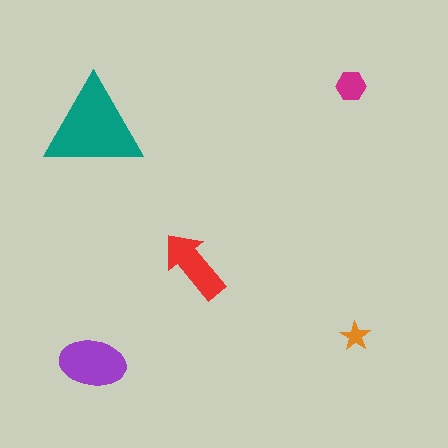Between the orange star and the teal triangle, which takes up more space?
The teal triangle.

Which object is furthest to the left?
The purple ellipse is leftmost.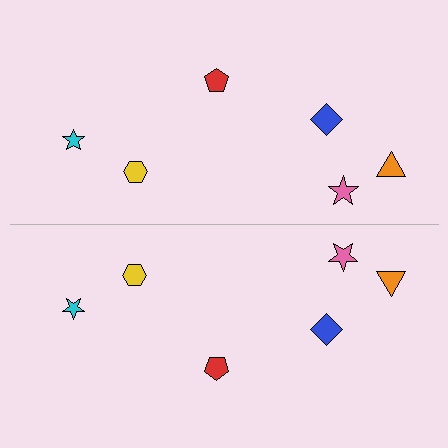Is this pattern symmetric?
Yes, this pattern has bilateral (reflection) symmetry.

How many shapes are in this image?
There are 12 shapes in this image.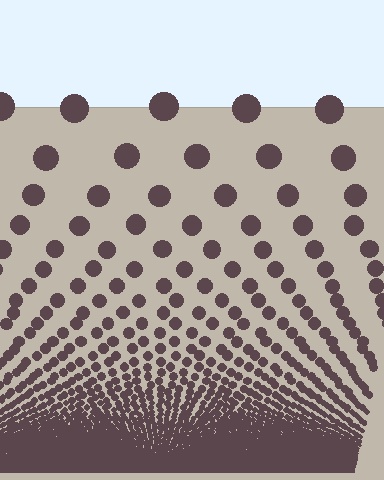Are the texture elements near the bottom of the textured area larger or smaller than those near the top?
Smaller. The gradient is inverted — elements near the bottom are smaller and denser.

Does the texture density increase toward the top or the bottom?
Density increases toward the bottom.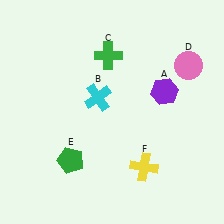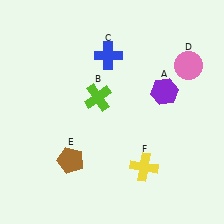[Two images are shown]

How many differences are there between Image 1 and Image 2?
There are 3 differences between the two images.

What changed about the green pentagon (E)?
In Image 1, E is green. In Image 2, it changed to brown.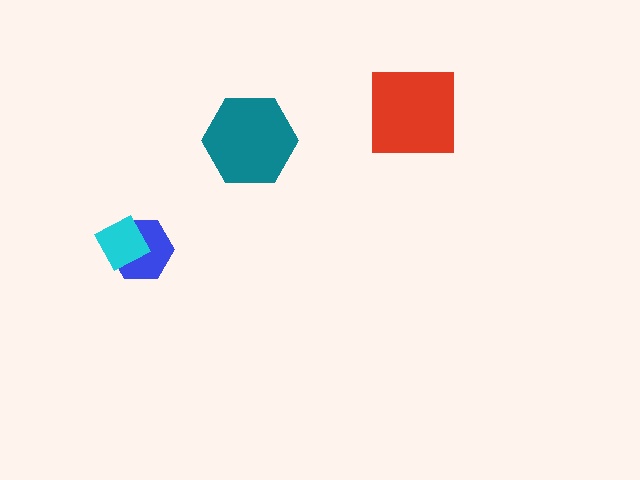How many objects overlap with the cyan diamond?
1 object overlaps with the cyan diamond.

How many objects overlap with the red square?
0 objects overlap with the red square.